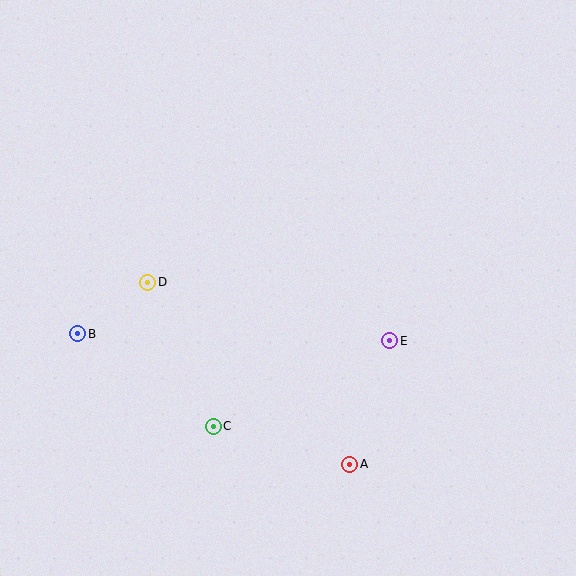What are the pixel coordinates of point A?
Point A is at (350, 464).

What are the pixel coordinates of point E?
Point E is at (390, 341).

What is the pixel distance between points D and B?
The distance between D and B is 87 pixels.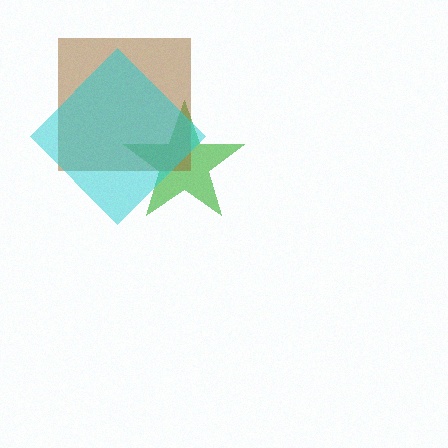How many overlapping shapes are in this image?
There are 3 overlapping shapes in the image.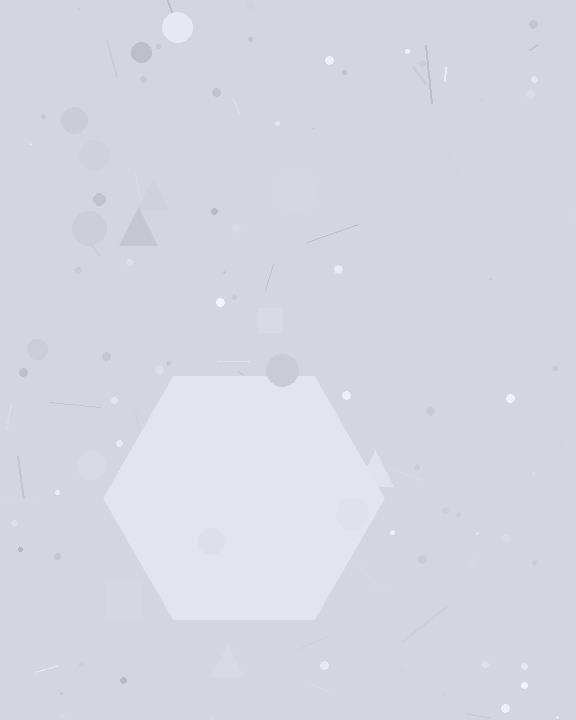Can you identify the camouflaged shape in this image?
The camouflaged shape is a hexagon.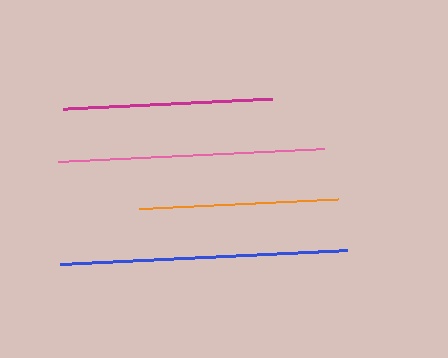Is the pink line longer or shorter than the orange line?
The pink line is longer than the orange line.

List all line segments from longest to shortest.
From longest to shortest: blue, pink, magenta, orange.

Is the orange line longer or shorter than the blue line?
The blue line is longer than the orange line.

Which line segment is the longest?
The blue line is the longest at approximately 287 pixels.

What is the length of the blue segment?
The blue segment is approximately 287 pixels long.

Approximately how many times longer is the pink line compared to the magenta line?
The pink line is approximately 1.3 times the length of the magenta line.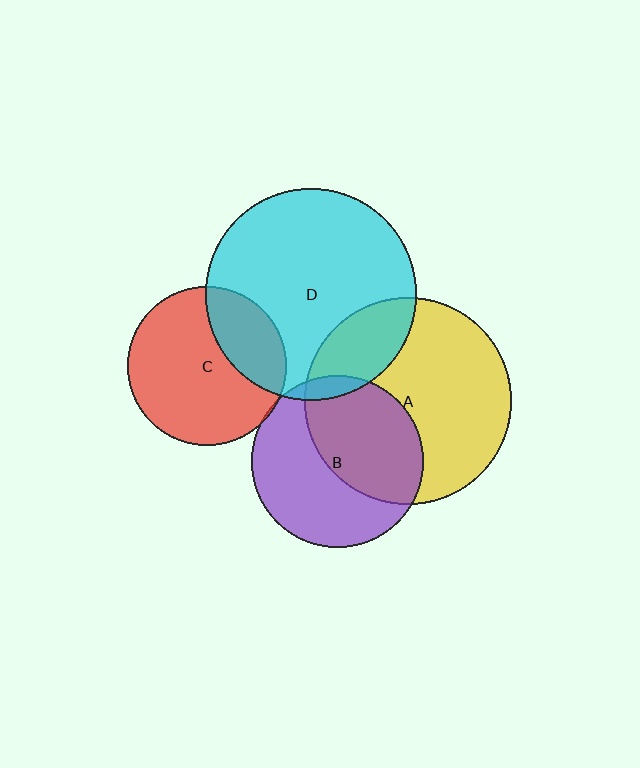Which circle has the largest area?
Circle D (cyan).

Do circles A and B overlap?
Yes.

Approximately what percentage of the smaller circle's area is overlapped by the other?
Approximately 50%.